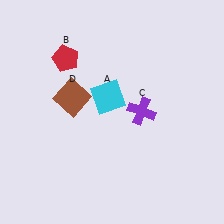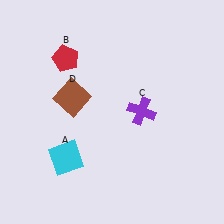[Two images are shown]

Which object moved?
The cyan square (A) moved down.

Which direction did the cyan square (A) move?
The cyan square (A) moved down.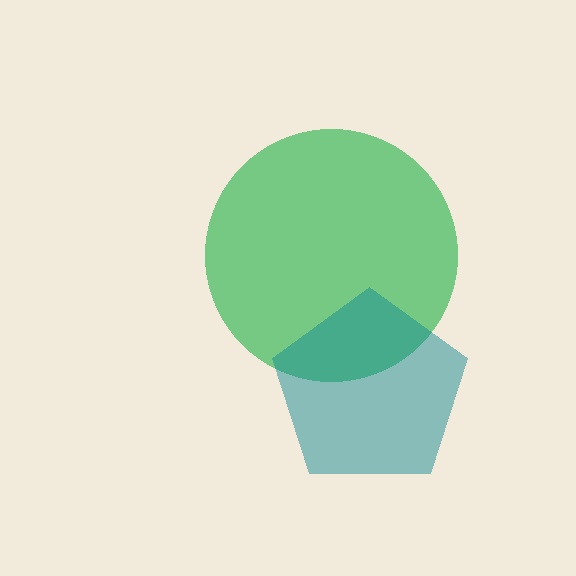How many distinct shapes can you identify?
There are 2 distinct shapes: a green circle, a teal pentagon.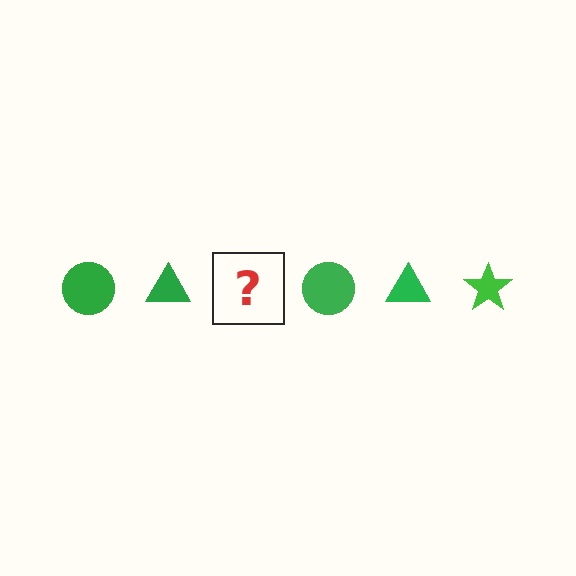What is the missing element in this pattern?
The missing element is a green star.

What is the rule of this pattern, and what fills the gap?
The rule is that the pattern cycles through circle, triangle, star shapes in green. The gap should be filled with a green star.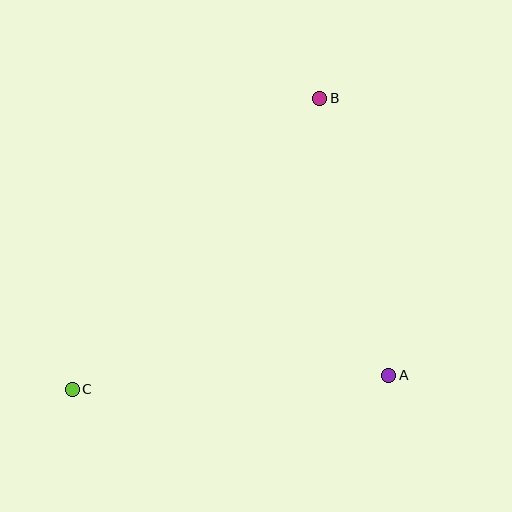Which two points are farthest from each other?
Points B and C are farthest from each other.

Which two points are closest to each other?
Points A and B are closest to each other.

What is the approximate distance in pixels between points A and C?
The distance between A and C is approximately 317 pixels.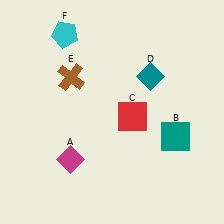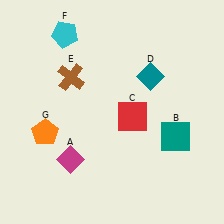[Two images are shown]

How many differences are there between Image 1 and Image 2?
There is 1 difference between the two images.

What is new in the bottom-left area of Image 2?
An orange pentagon (G) was added in the bottom-left area of Image 2.